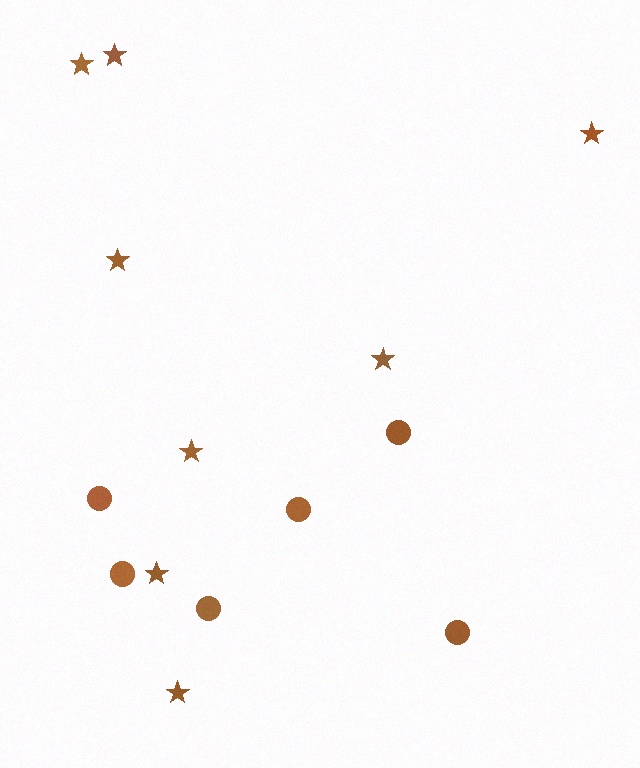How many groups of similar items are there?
There are 2 groups: one group of stars (8) and one group of circles (6).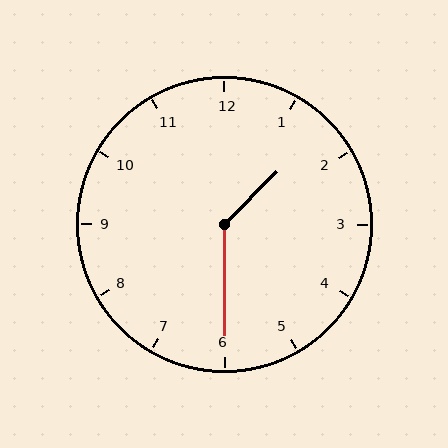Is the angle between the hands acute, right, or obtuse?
It is obtuse.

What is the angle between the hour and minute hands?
Approximately 135 degrees.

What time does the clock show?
1:30.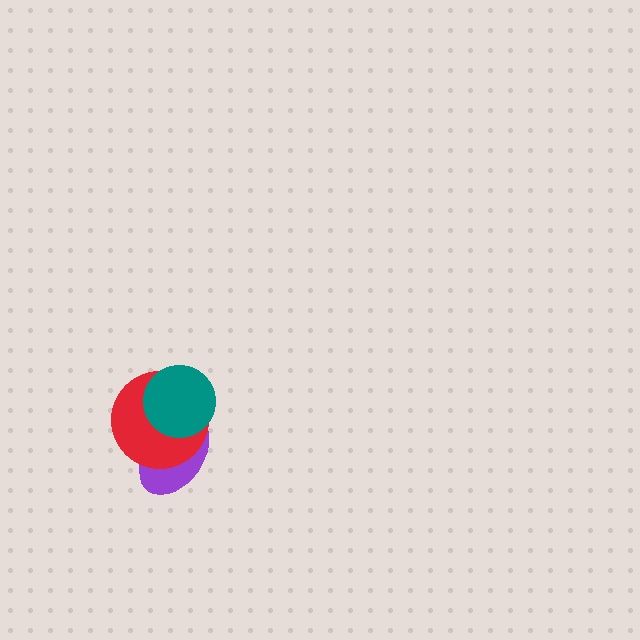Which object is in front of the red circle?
The teal circle is in front of the red circle.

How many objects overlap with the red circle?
2 objects overlap with the red circle.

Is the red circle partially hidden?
Yes, it is partially covered by another shape.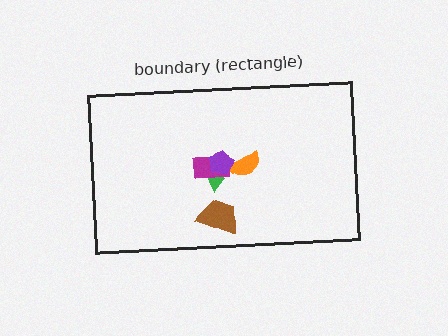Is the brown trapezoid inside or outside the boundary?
Inside.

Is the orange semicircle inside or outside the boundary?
Inside.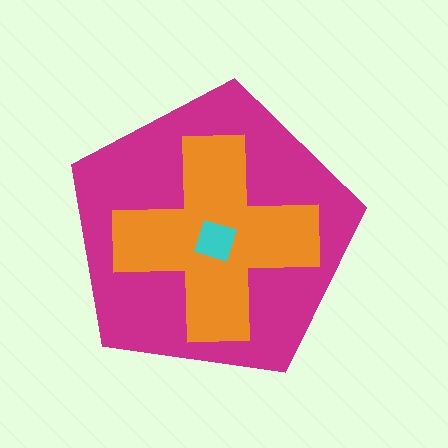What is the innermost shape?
The cyan square.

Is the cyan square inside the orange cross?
Yes.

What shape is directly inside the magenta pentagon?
The orange cross.